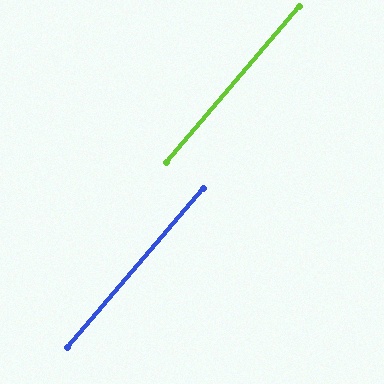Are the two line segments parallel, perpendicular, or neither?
Parallel — their directions differ by only 0.0°.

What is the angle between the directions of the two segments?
Approximately 0 degrees.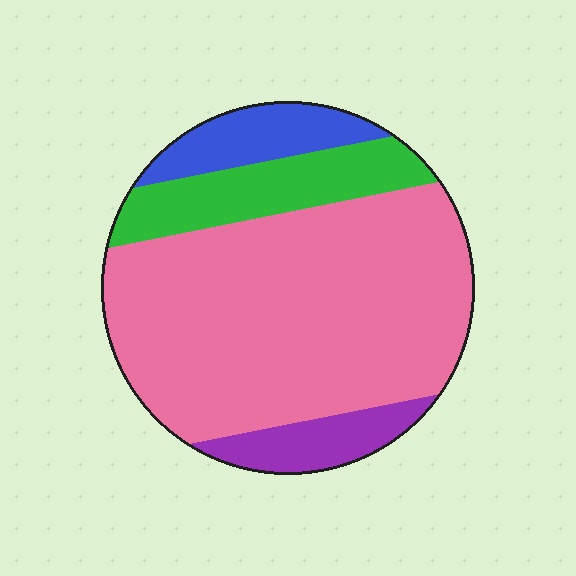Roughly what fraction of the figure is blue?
Blue takes up about one tenth (1/10) of the figure.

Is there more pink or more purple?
Pink.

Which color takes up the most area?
Pink, at roughly 65%.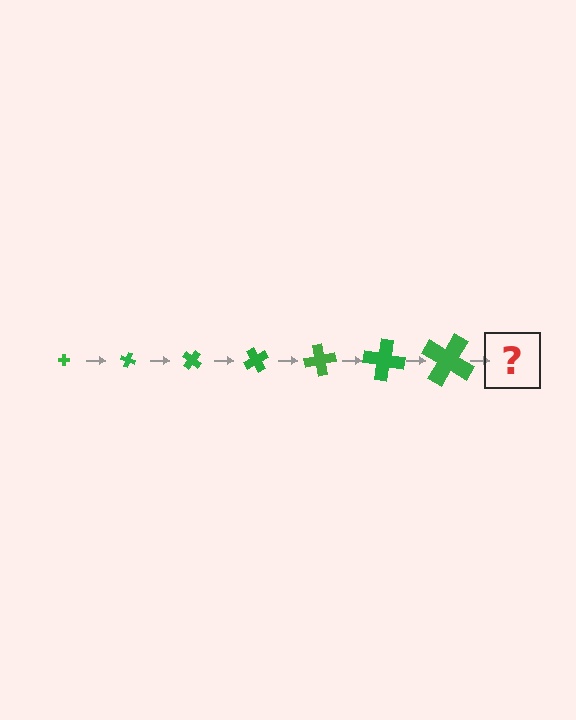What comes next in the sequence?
The next element should be a cross, larger than the previous one and rotated 140 degrees from the start.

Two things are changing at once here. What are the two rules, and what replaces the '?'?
The two rules are that the cross grows larger each step and it rotates 20 degrees each step. The '?' should be a cross, larger than the previous one and rotated 140 degrees from the start.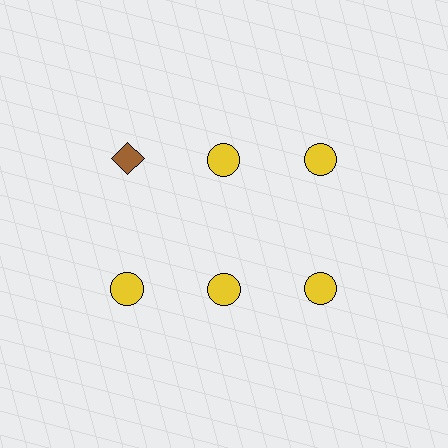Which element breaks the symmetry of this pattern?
The brown diamond in the top row, leftmost column breaks the symmetry. All other shapes are yellow circles.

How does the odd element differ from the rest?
It differs in both color (brown instead of yellow) and shape (diamond instead of circle).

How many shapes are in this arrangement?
There are 6 shapes arranged in a grid pattern.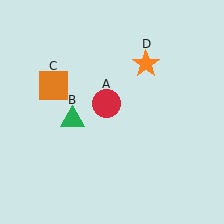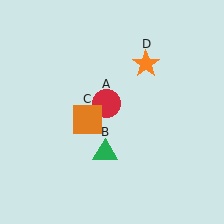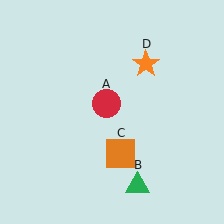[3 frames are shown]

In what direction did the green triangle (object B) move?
The green triangle (object B) moved down and to the right.